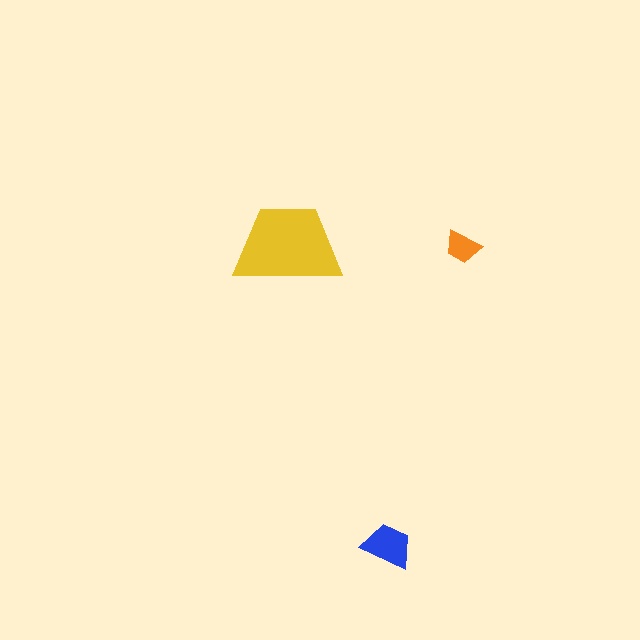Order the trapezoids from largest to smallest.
the yellow one, the blue one, the orange one.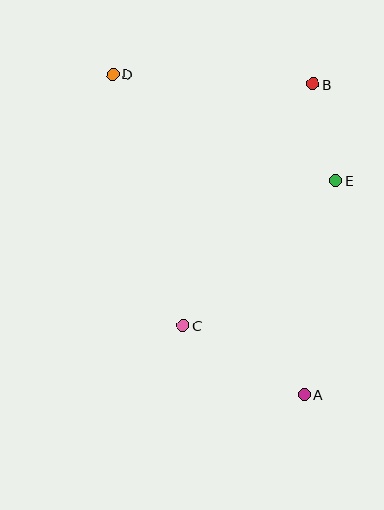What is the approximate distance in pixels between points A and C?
The distance between A and C is approximately 140 pixels.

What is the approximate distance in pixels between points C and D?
The distance between C and D is approximately 261 pixels.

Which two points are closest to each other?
Points B and E are closest to each other.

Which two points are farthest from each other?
Points A and D are farthest from each other.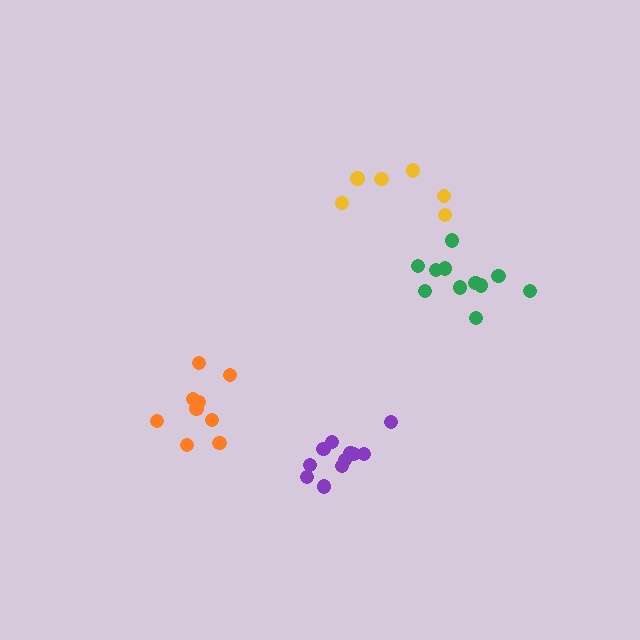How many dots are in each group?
Group 1: 11 dots, Group 2: 9 dots, Group 3: 11 dots, Group 4: 6 dots (37 total).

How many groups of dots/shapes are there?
There are 4 groups.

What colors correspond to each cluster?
The clusters are colored: purple, orange, green, yellow.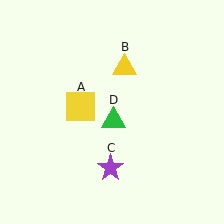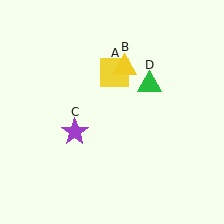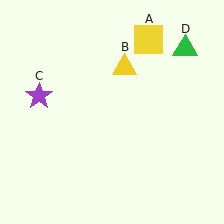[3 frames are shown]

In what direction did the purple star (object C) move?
The purple star (object C) moved up and to the left.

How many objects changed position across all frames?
3 objects changed position: yellow square (object A), purple star (object C), green triangle (object D).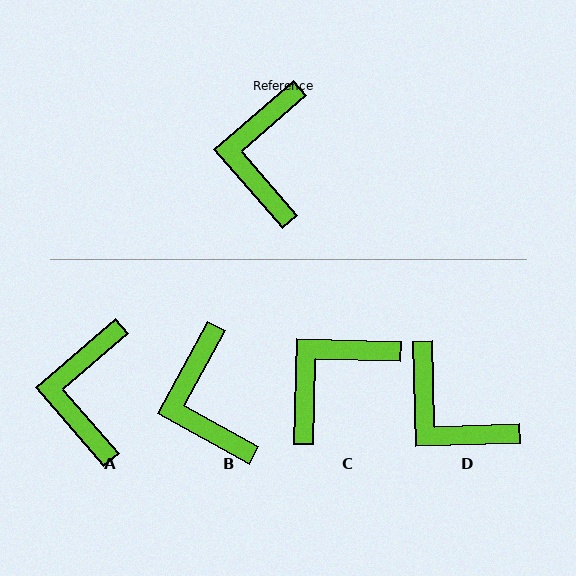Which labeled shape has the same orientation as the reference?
A.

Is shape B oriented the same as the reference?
No, it is off by about 20 degrees.